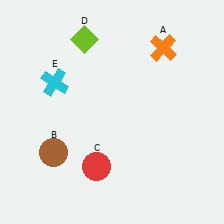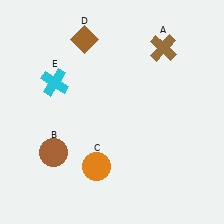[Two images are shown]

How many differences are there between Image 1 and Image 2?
There are 3 differences between the two images.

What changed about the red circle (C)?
In Image 1, C is red. In Image 2, it changed to orange.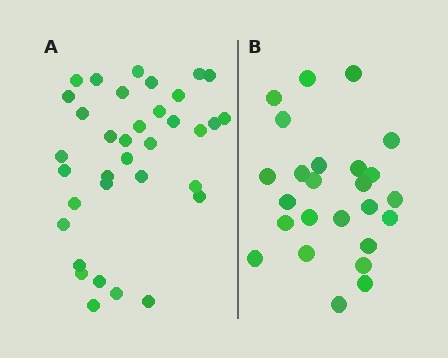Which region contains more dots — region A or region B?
Region A (the left region) has more dots.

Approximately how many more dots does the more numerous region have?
Region A has roughly 10 or so more dots than region B.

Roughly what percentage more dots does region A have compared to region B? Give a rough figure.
About 40% more.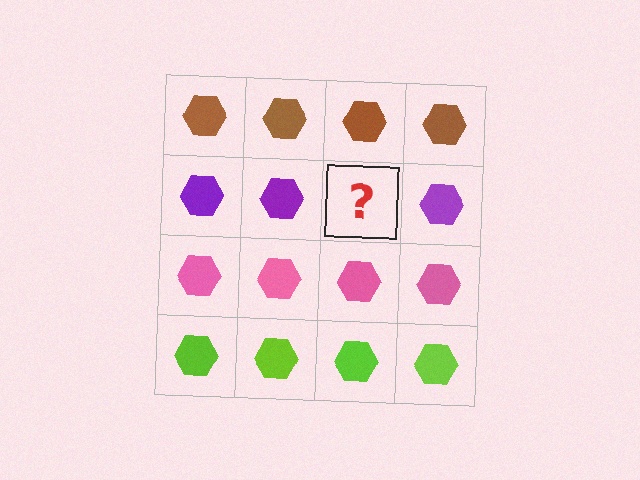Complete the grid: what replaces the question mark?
The question mark should be replaced with a purple hexagon.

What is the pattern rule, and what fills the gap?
The rule is that each row has a consistent color. The gap should be filled with a purple hexagon.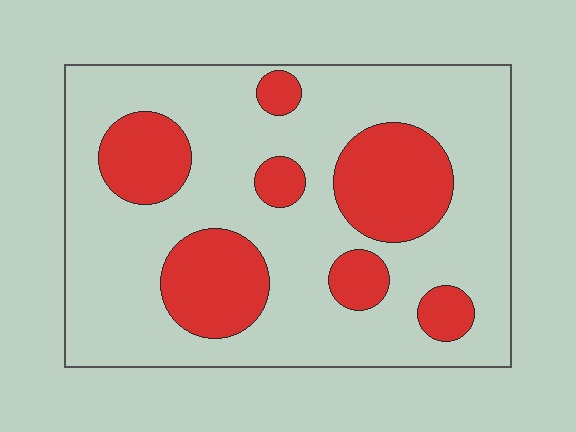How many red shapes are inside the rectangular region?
7.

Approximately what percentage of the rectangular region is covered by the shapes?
Approximately 25%.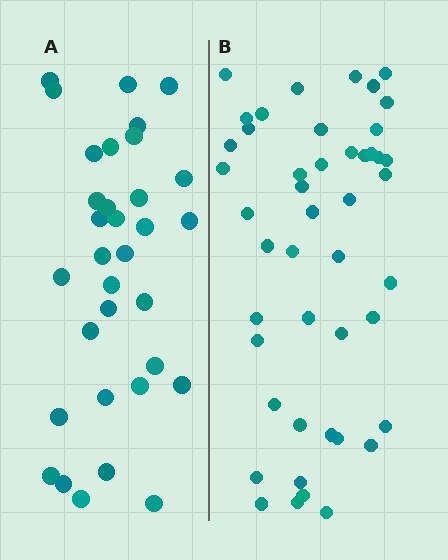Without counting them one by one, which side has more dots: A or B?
Region B (the right region) has more dots.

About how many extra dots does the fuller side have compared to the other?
Region B has approximately 15 more dots than region A.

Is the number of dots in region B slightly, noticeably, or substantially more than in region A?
Region B has noticeably more, but not dramatically so. The ratio is roughly 1.4 to 1.